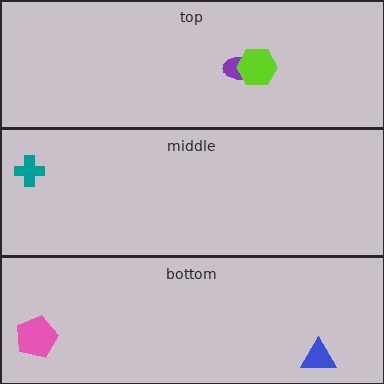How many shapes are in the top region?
2.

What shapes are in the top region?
The purple ellipse, the lime hexagon.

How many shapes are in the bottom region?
2.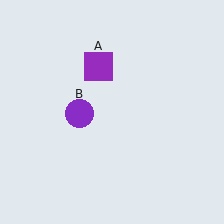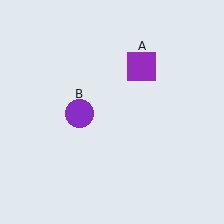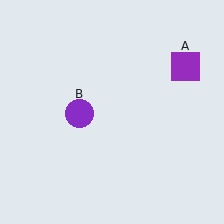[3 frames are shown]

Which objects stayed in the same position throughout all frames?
Purple circle (object B) remained stationary.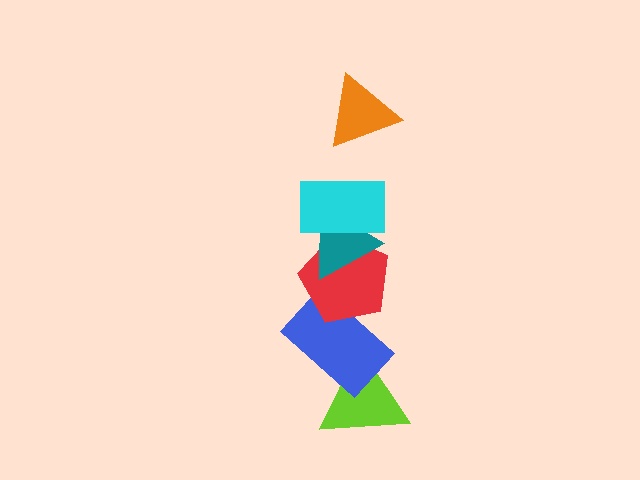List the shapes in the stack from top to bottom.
From top to bottom: the orange triangle, the cyan rectangle, the teal triangle, the red pentagon, the blue rectangle, the lime triangle.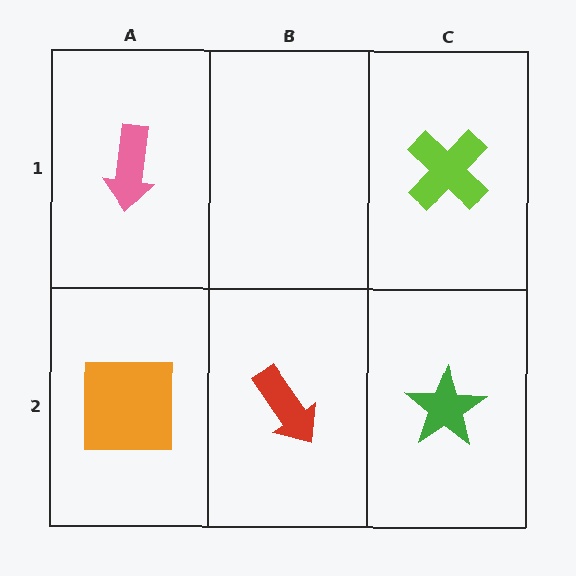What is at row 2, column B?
A red arrow.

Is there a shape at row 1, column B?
No, that cell is empty.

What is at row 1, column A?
A pink arrow.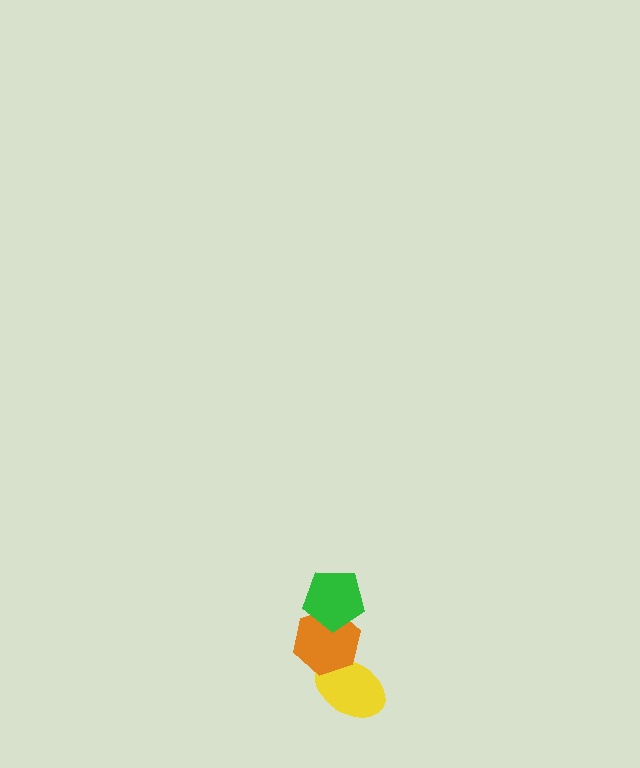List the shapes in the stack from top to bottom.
From top to bottom: the green pentagon, the orange hexagon, the yellow ellipse.